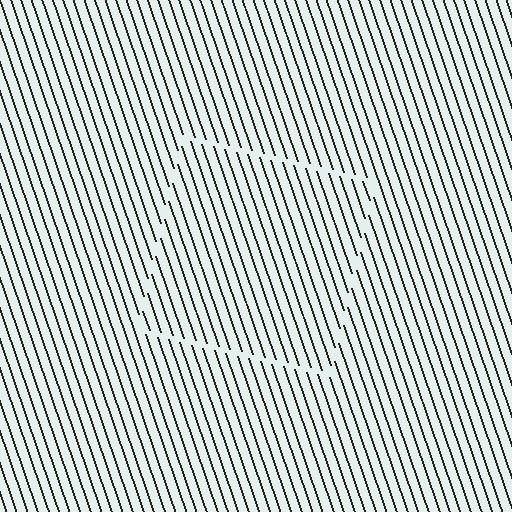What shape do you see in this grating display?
An illusory square. The interior of the shape contains the same grating, shifted by half a period — the contour is defined by the phase discontinuity where line-ends from the inner and outer gratings abut.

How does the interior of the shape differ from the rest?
The interior of the shape contains the same grating, shifted by half a period — the contour is defined by the phase discontinuity where line-ends from the inner and outer gratings abut.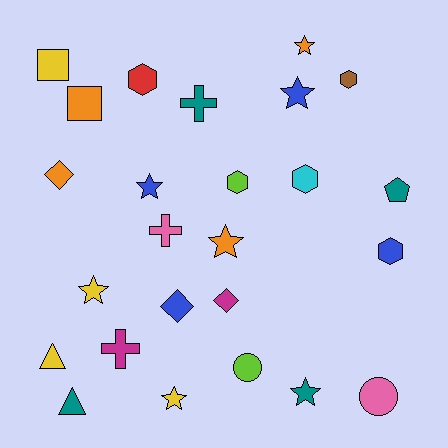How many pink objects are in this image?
There are 2 pink objects.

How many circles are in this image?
There are 2 circles.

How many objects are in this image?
There are 25 objects.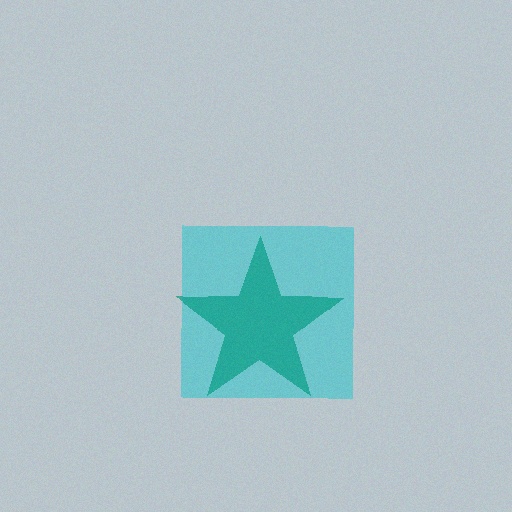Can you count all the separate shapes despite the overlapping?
Yes, there are 2 separate shapes.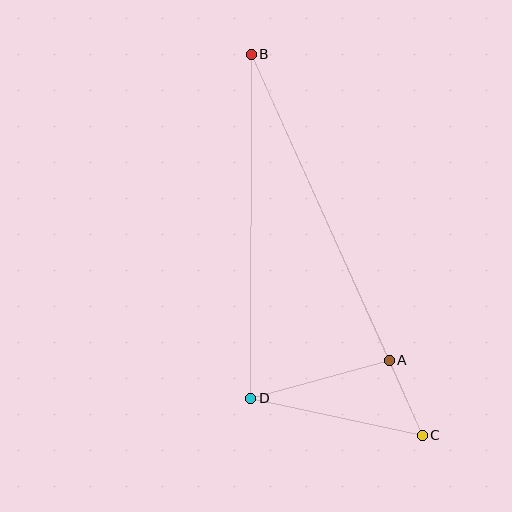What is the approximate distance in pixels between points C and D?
The distance between C and D is approximately 176 pixels.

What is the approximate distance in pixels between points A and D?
The distance between A and D is approximately 144 pixels.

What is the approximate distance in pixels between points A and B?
The distance between A and B is approximately 336 pixels.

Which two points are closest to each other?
Points A and C are closest to each other.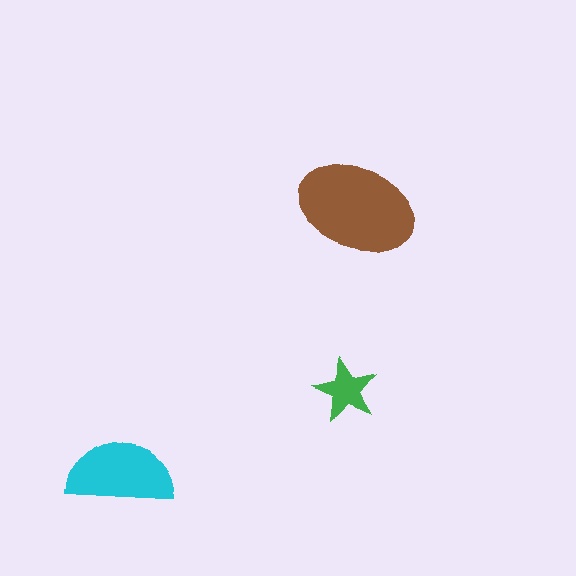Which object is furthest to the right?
The brown ellipse is rightmost.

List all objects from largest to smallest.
The brown ellipse, the cyan semicircle, the green star.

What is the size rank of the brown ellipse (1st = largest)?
1st.